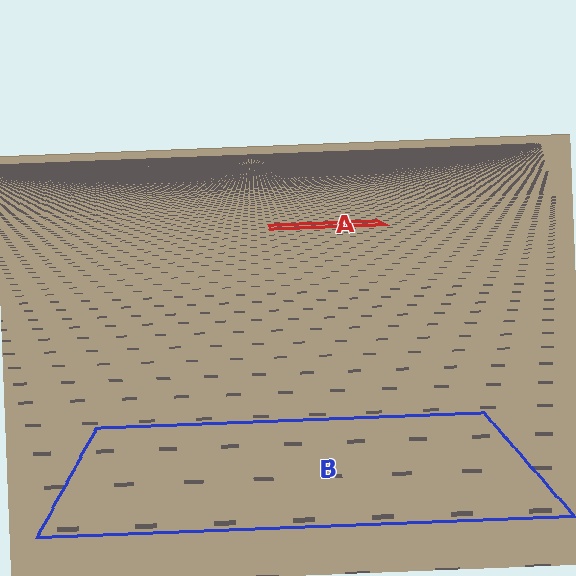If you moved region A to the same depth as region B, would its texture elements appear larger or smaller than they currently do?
They would appear larger. At a closer depth, the same texture elements are projected at a bigger on-screen size.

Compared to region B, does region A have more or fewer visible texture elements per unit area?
Region A has more texture elements per unit area — they are packed more densely because it is farther away.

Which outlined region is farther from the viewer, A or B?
Region A is farther from the viewer — the texture elements inside it appear smaller and more densely packed.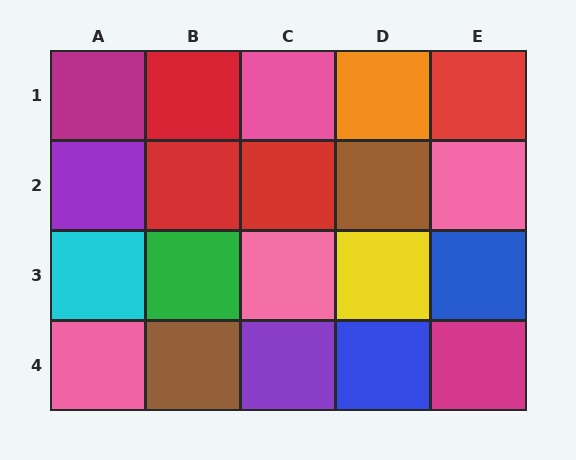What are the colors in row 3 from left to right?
Cyan, green, pink, yellow, blue.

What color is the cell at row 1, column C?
Pink.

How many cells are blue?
2 cells are blue.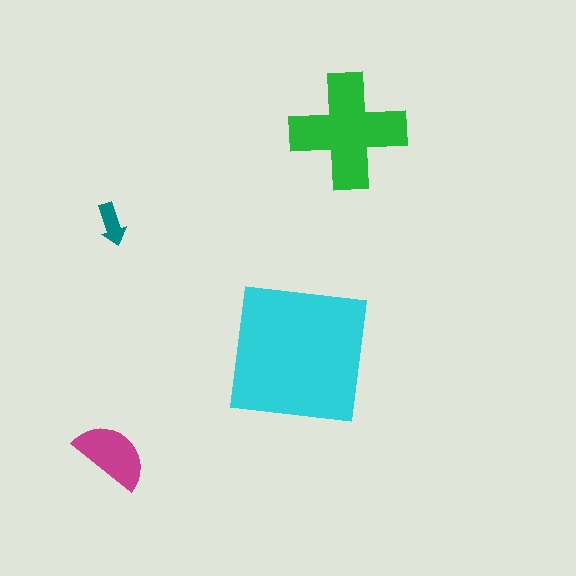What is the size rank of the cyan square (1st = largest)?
1st.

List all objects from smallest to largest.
The teal arrow, the magenta semicircle, the green cross, the cyan square.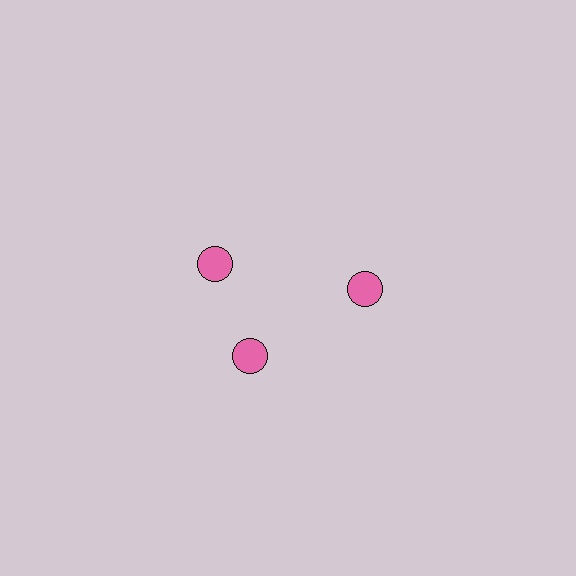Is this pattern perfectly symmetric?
No. The 3 pink circles are arranged in a ring, but one element near the 11 o'clock position is rotated out of alignment along the ring, breaking the 3-fold rotational symmetry.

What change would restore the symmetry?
The symmetry would be restored by rotating it back into even spacing with its neighbors so that all 3 circles sit at equal angles and equal distance from the center.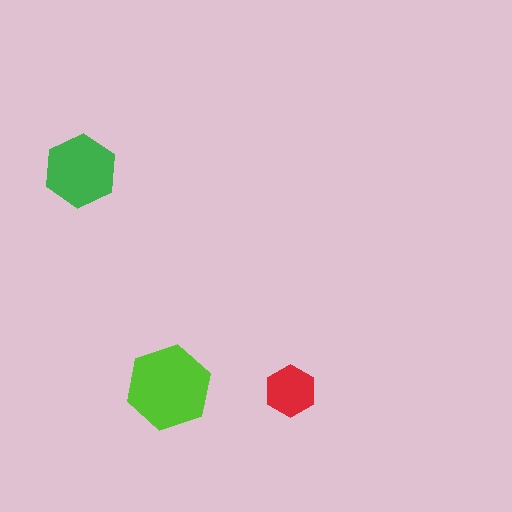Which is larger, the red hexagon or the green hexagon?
The green one.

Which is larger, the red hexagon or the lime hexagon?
The lime one.